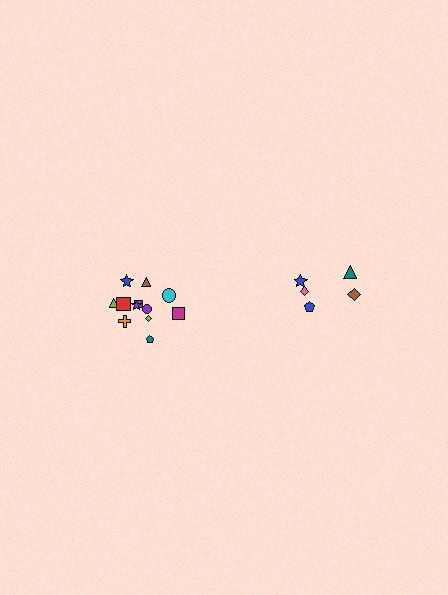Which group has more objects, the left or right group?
The left group.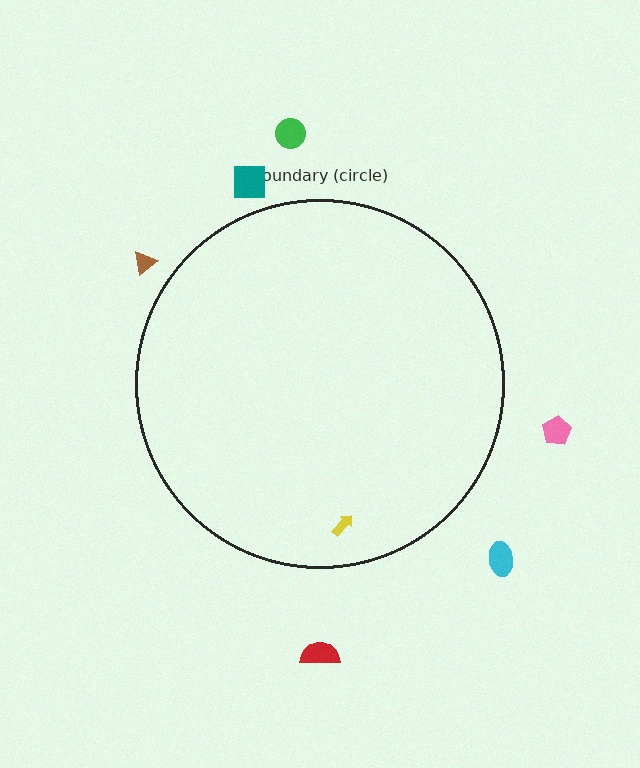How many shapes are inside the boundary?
1 inside, 6 outside.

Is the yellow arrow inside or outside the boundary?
Inside.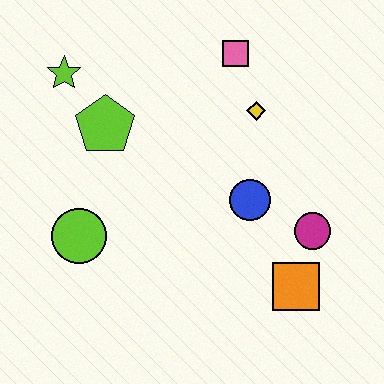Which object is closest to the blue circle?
The magenta circle is closest to the blue circle.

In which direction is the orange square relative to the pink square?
The orange square is below the pink square.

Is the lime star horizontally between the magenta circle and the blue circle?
No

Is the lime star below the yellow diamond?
No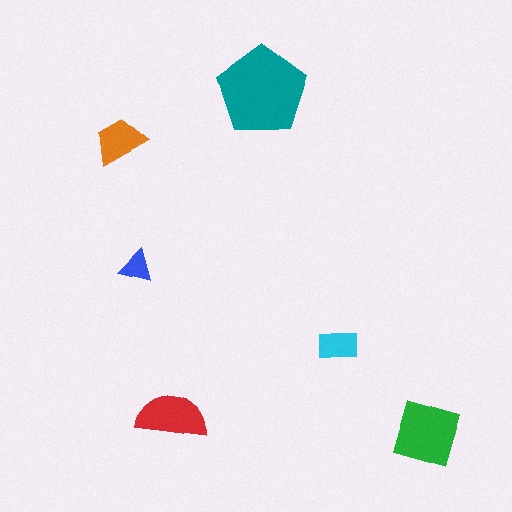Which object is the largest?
The teal pentagon.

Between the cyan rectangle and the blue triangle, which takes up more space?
The cyan rectangle.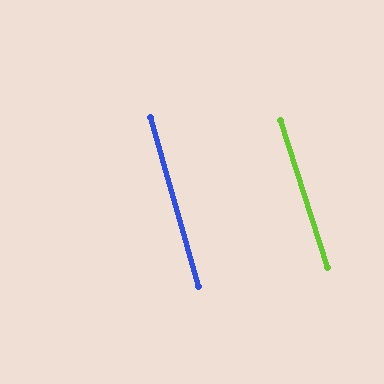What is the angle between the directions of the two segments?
Approximately 2 degrees.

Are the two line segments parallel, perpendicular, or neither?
Parallel — their directions differ by only 1.9°.